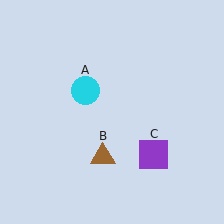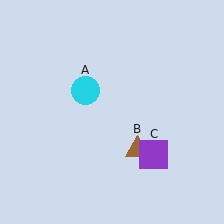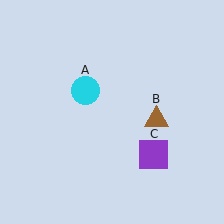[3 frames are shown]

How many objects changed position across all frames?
1 object changed position: brown triangle (object B).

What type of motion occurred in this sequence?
The brown triangle (object B) rotated counterclockwise around the center of the scene.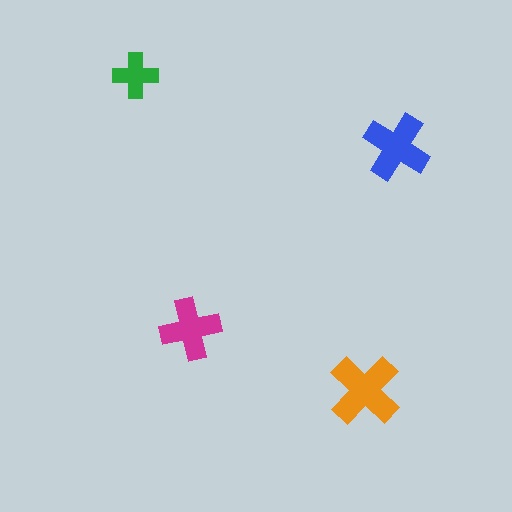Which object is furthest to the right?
The blue cross is rightmost.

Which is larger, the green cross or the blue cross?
The blue one.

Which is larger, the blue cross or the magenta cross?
The blue one.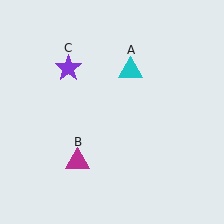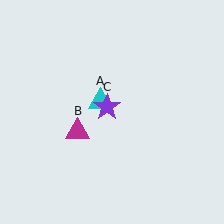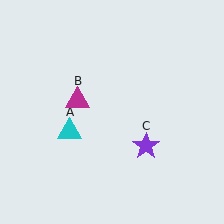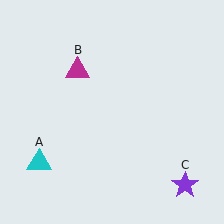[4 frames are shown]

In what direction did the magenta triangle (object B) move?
The magenta triangle (object B) moved up.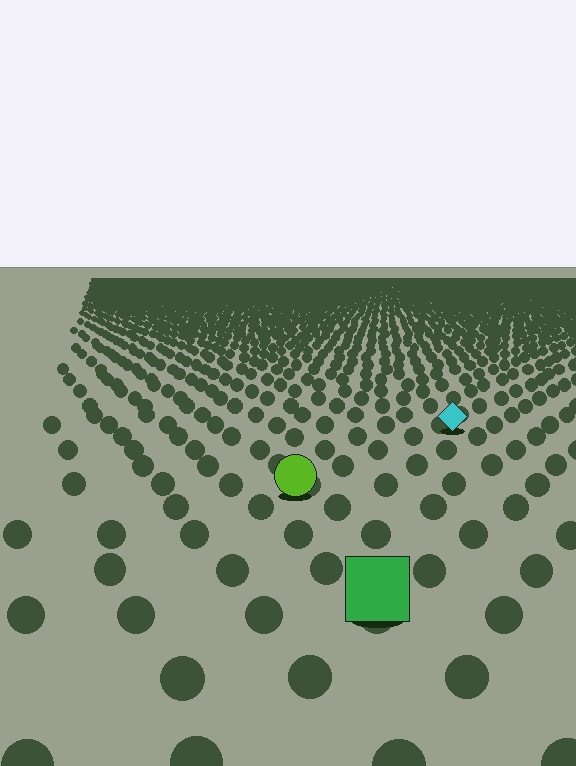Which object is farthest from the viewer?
The cyan diamond is farthest from the viewer. It appears smaller and the ground texture around it is denser.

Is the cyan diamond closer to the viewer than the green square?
No. The green square is closer — you can tell from the texture gradient: the ground texture is coarser near it.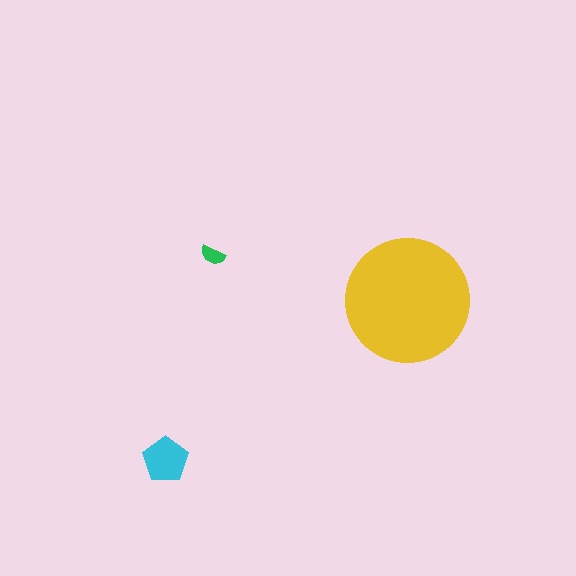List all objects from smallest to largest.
The green semicircle, the cyan pentagon, the yellow circle.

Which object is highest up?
The green semicircle is topmost.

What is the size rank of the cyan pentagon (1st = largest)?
2nd.